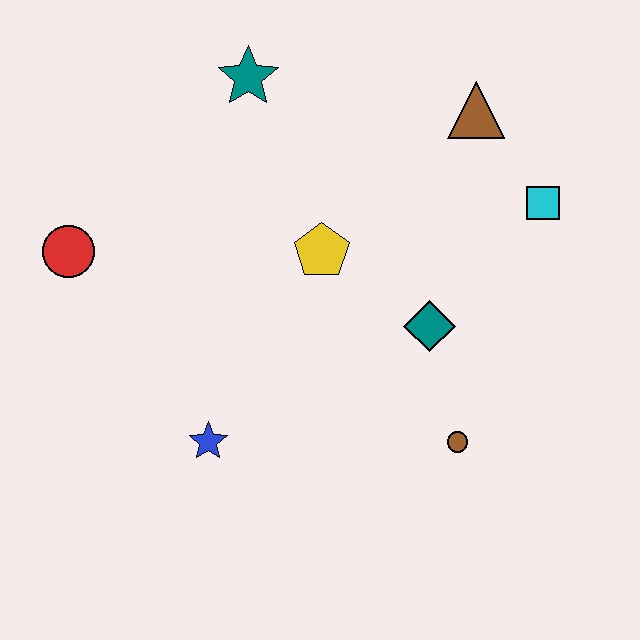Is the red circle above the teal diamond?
Yes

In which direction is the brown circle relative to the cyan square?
The brown circle is below the cyan square.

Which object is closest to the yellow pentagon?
The teal diamond is closest to the yellow pentagon.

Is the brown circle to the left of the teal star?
No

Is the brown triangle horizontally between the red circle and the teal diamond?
No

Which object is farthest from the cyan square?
The red circle is farthest from the cyan square.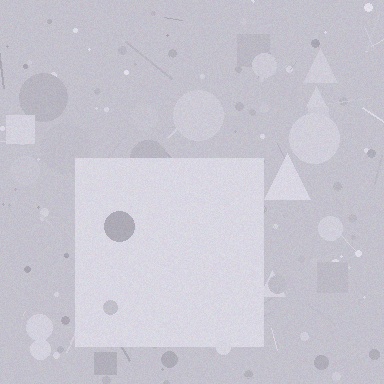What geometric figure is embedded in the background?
A square is embedded in the background.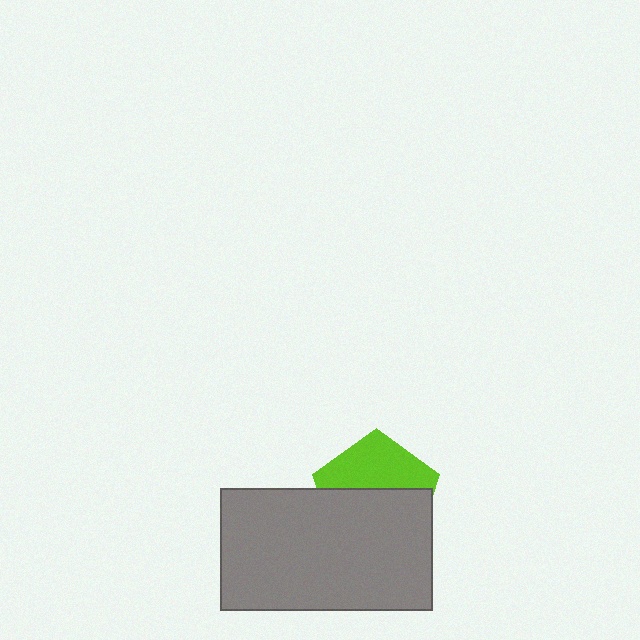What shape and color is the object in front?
The object in front is a gray rectangle.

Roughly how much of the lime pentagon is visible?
A small part of it is visible (roughly 43%).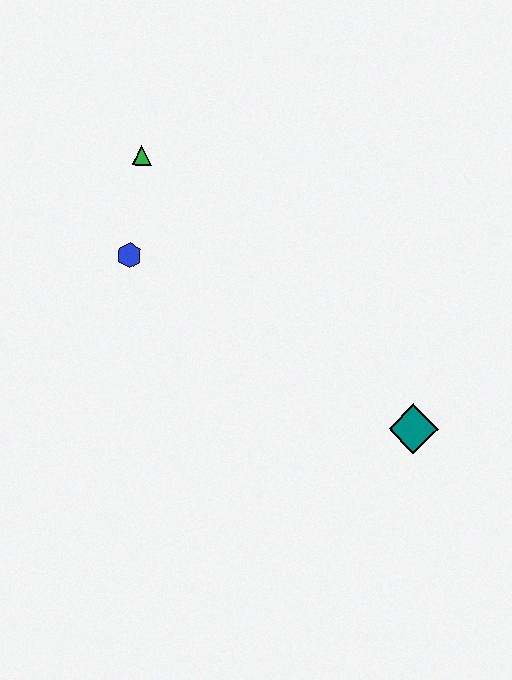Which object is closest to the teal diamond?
The blue hexagon is closest to the teal diamond.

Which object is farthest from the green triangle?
The teal diamond is farthest from the green triangle.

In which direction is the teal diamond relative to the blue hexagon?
The teal diamond is to the right of the blue hexagon.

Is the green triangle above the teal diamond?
Yes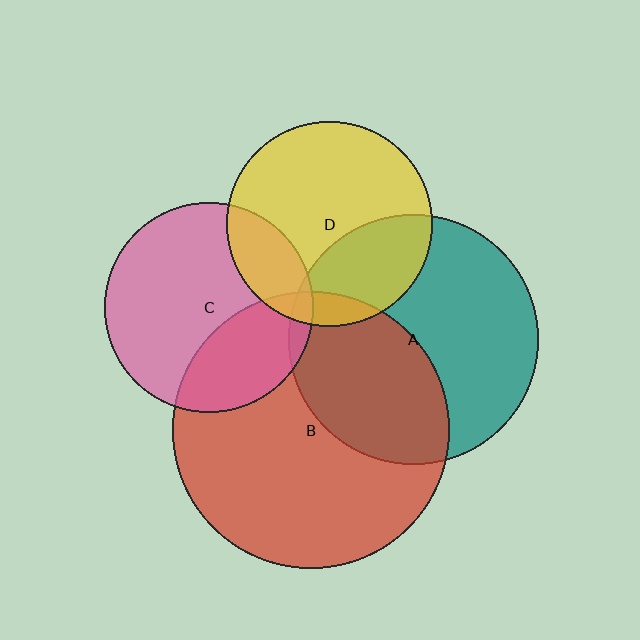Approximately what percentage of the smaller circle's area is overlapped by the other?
Approximately 30%.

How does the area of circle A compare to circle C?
Approximately 1.4 times.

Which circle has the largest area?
Circle B (red).